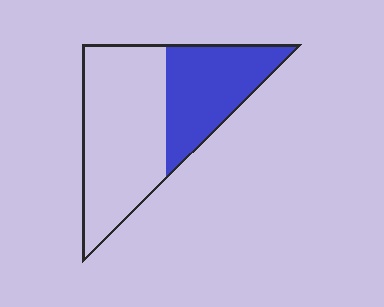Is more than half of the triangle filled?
No.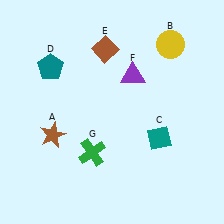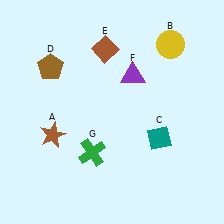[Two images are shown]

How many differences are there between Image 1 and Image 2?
There is 1 difference between the two images.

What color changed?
The pentagon (D) changed from teal in Image 1 to brown in Image 2.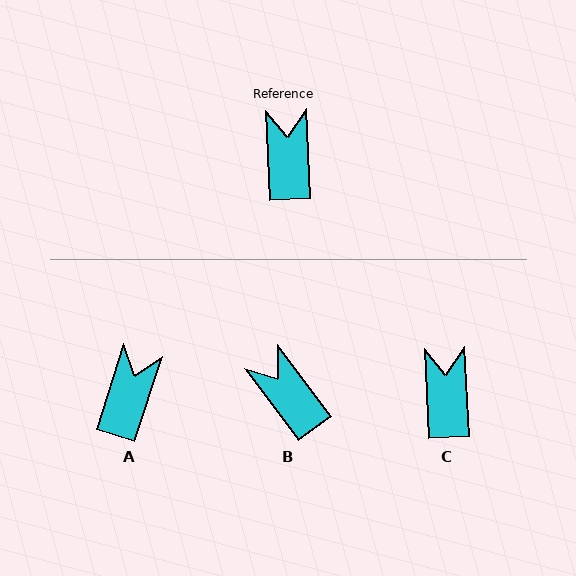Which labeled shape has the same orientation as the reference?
C.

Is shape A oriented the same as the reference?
No, it is off by about 21 degrees.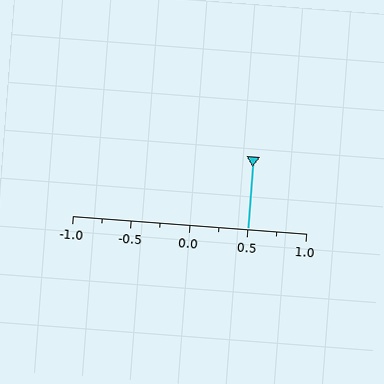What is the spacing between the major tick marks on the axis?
The major ticks are spaced 0.5 apart.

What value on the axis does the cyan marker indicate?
The marker indicates approximately 0.5.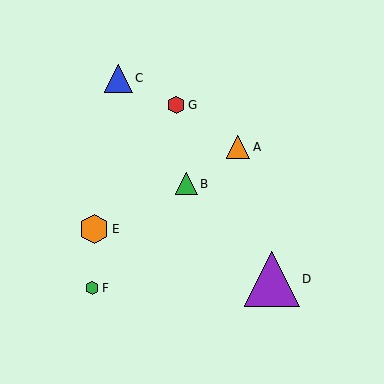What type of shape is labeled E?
Shape E is an orange hexagon.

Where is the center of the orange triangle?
The center of the orange triangle is at (238, 147).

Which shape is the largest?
The purple triangle (labeled D) is the largest.